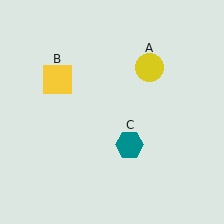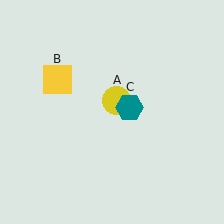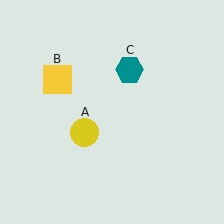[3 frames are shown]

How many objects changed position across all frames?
2 objects changed position: yellow circle (object A), teal hexagon (object C).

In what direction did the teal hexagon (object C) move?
The teal hexagon (object C) moved up.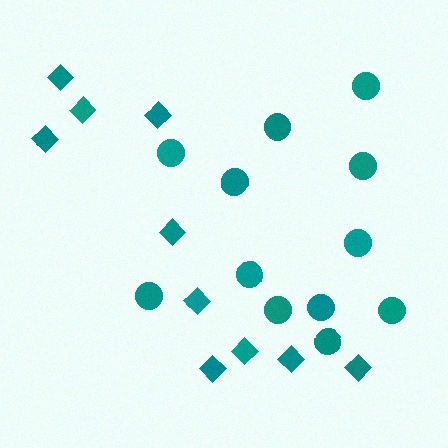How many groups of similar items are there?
There are 2 groups: one group of diamonds (10) and one group of circles (12).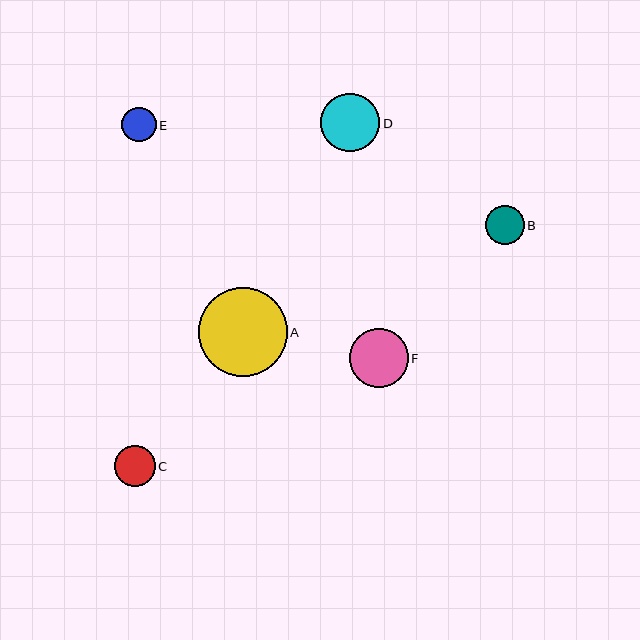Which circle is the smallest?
Circle E is the smallest with a size of approximately 35 pixels.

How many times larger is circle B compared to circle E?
Circle B is approximately 1.1 times the size of circle E.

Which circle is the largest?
Circle A is the largest with a size of approximately 88 pixels.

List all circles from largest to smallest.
From largest to smallest: A, F, D, C, B, E.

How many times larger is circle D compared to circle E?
Circle D is approximately 1.7 times the size of circle E.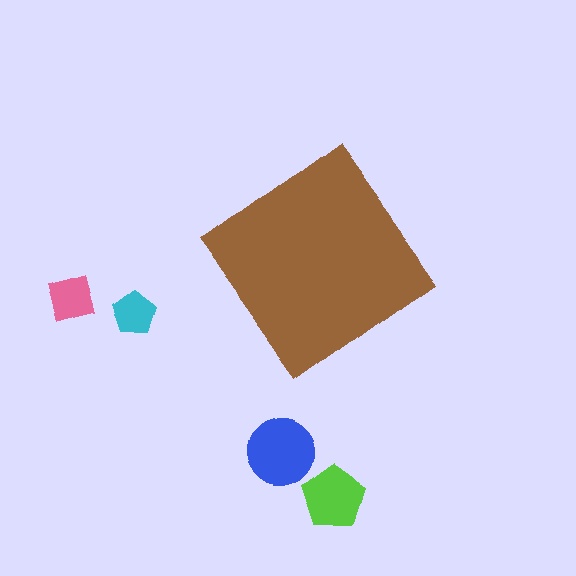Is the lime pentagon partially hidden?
No, the lime pentagon is fully visible.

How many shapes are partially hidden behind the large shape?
0 shapes are partially hidden.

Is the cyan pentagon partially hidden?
No, the cyan pentagon is fully visible.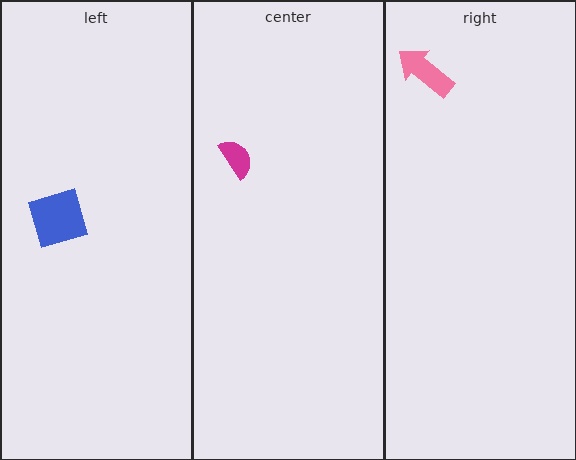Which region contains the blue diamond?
The left region.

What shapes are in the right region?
The pink arrow.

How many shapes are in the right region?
1.